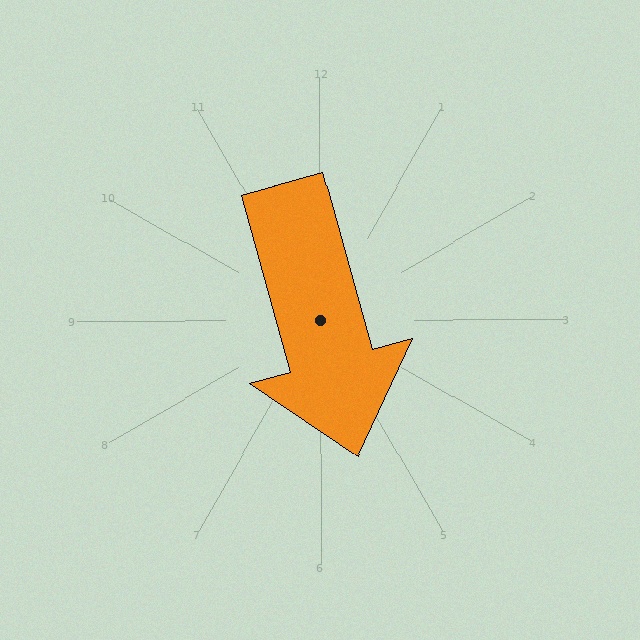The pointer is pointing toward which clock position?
Roughly 5 o'clock.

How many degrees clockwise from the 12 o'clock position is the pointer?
Approximately 165 degrees.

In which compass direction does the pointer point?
South.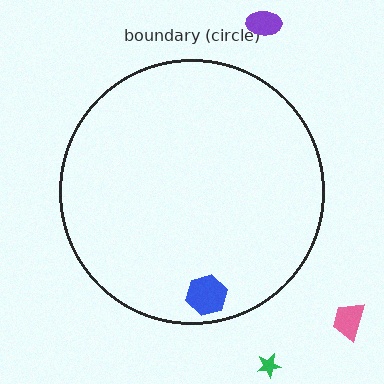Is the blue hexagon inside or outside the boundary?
Inside.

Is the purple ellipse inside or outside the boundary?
Outside.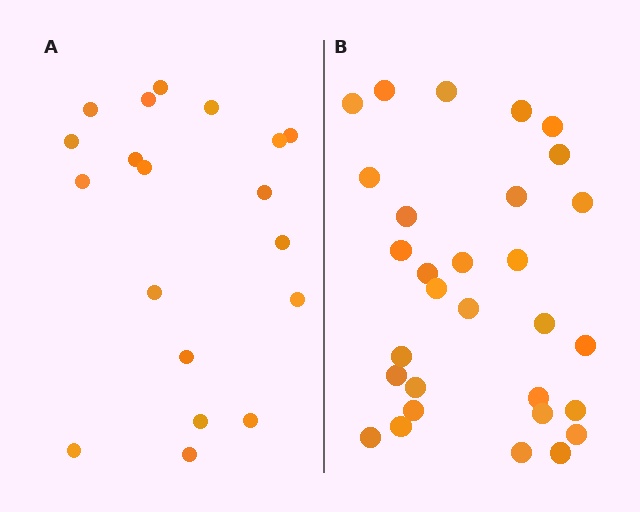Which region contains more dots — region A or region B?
Region B (the right region) has more dots.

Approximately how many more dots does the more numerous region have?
Region B has roughly 12 or so more dots than region A.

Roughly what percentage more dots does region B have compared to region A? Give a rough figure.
About 60% more.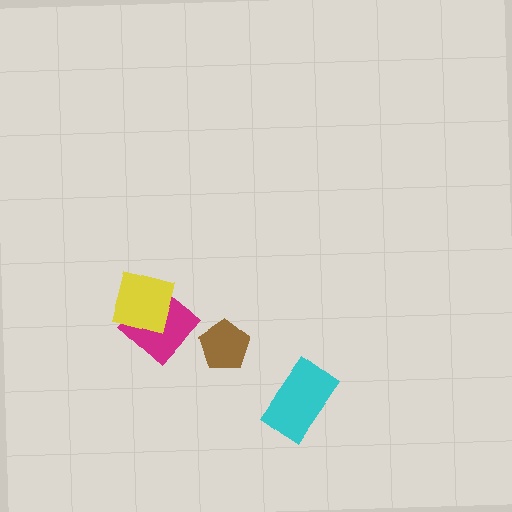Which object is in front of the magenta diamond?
The yellow square is in front of the magenta diamond.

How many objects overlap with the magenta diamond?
1 object overlaps with the magenta diamond.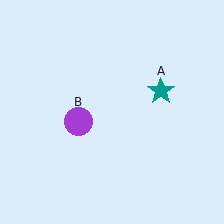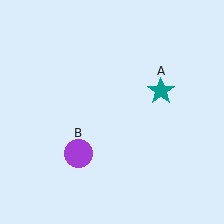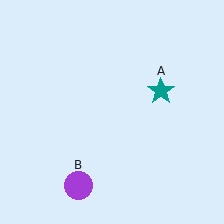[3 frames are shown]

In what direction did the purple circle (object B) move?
The purple circle (object B) moved down.